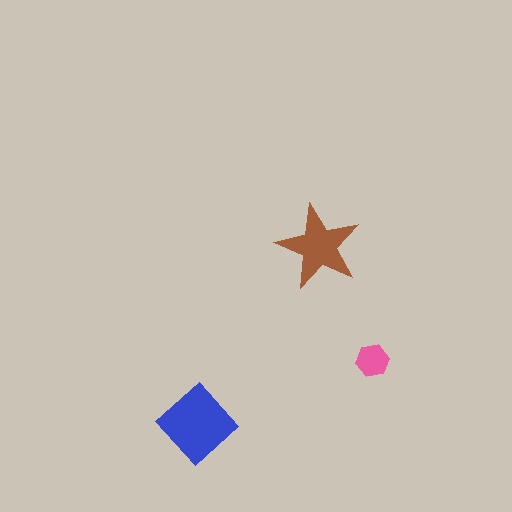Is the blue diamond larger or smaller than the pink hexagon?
Larger.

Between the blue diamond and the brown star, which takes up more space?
The blue diamond.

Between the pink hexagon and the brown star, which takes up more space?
The brown star.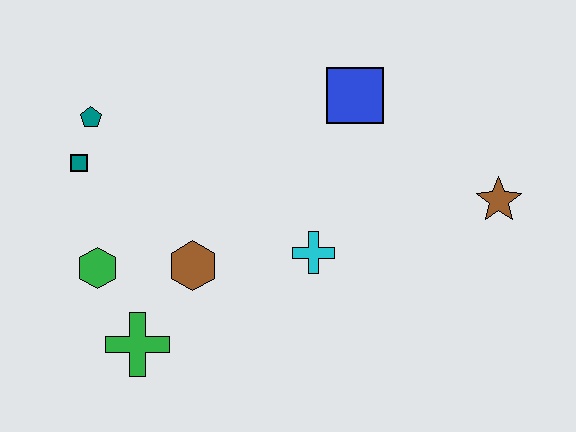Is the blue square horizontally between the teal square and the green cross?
No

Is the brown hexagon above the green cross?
Yes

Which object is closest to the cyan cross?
The brown hexagon is closest to the cyan cross.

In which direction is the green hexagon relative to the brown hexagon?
The green hexagon is to the left of the brown hexagon.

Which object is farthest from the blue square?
The green cross is farthest from the blue square.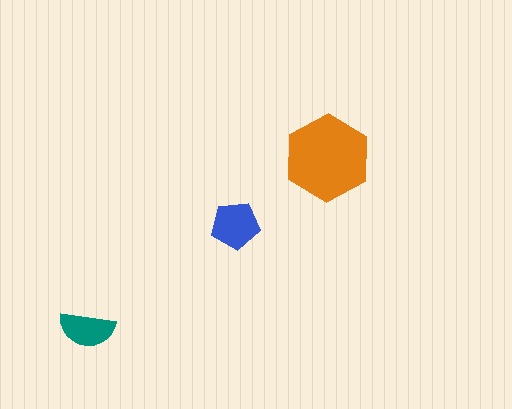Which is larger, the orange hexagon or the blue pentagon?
The orange hexagon.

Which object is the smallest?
The teal semicircle.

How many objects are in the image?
There are 3 objects in the image.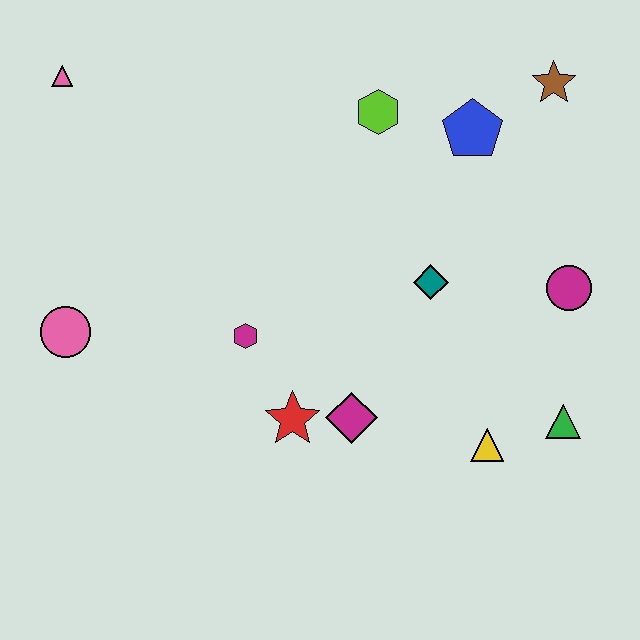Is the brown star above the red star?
Yes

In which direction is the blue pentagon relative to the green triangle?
The blue pentagon is above the green triangle.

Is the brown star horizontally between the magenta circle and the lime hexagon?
Yes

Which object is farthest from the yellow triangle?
The pink triangle is farthest from the yellow triangle.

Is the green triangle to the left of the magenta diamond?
No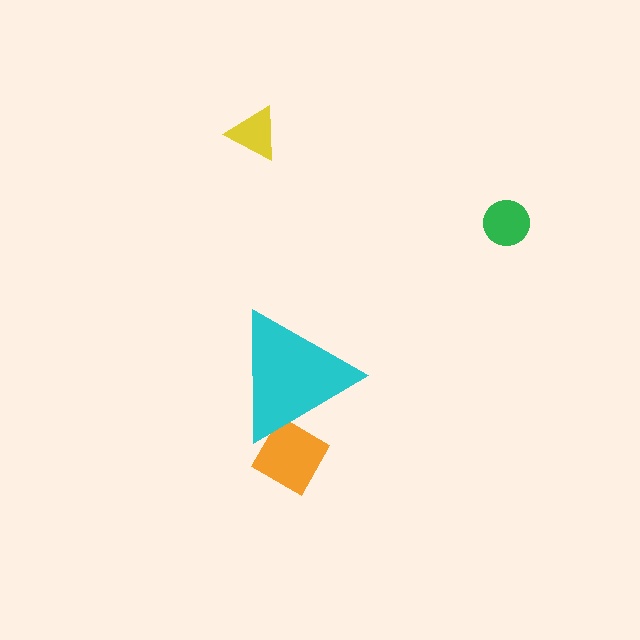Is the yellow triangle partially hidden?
No, the yellow triangle is fully visible.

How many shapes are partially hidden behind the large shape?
1 shape is partially hidden.